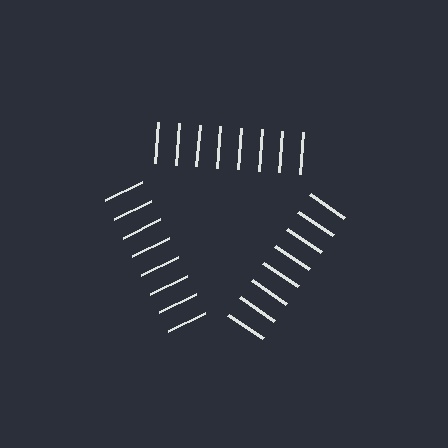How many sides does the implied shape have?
3 sides — the line-ends trace a triangle.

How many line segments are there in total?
24 — 8 along each of the 3 edges.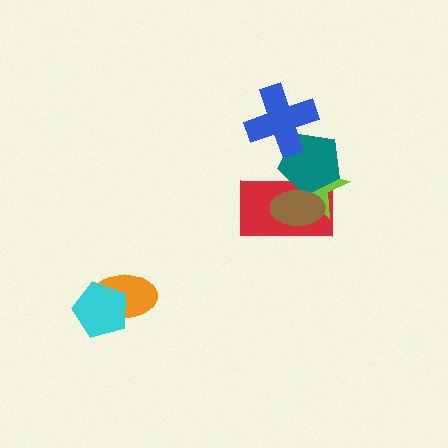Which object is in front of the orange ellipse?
The cyan pentagon is in front of the orange ellipse.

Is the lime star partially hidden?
Yes, it is partially covered by another shape.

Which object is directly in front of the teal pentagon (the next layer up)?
The brown ellipse is directly in front of the teal pentagon.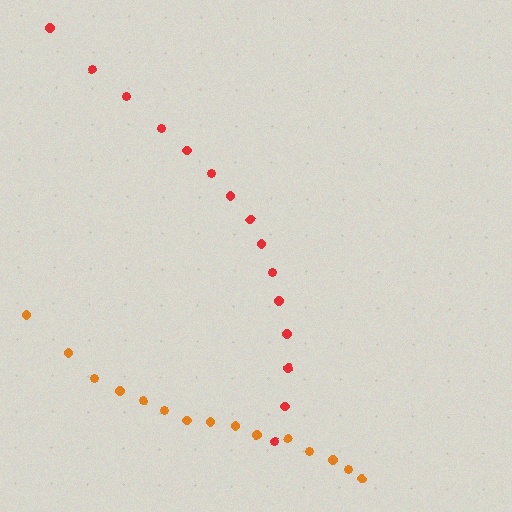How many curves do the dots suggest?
There are 2 distinct paths.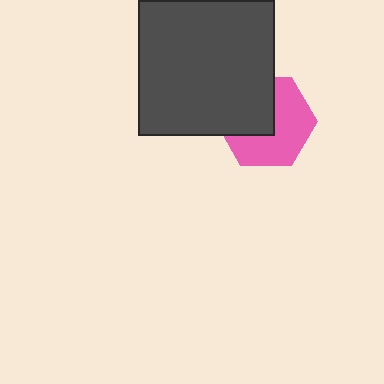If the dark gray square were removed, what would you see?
You would see the complete pink hexagon.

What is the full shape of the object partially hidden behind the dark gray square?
The partially hidden object is a pink hexagon.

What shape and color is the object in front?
The object in front is a dark gray square.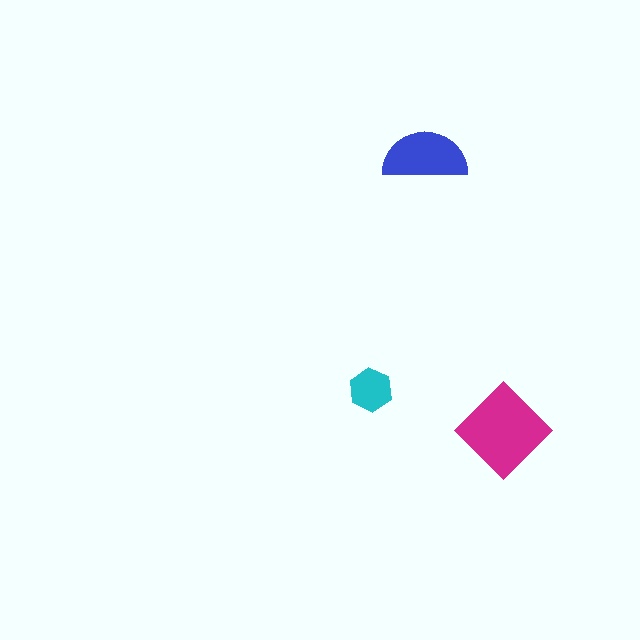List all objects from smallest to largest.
The cyan hexagon, the blue semicircle, the magenta diamond.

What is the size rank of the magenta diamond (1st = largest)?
1st.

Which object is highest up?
The blue semicircle is topmost.